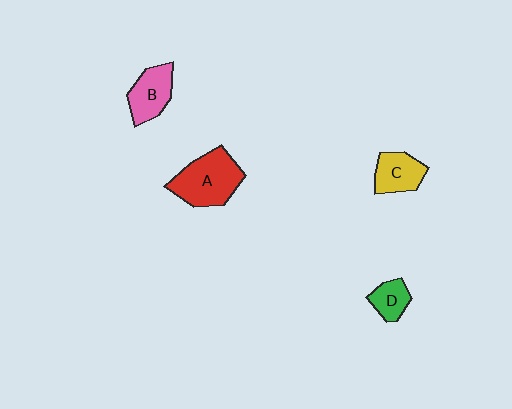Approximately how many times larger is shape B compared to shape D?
Approximately 1.5 times.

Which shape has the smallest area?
Shape D (green).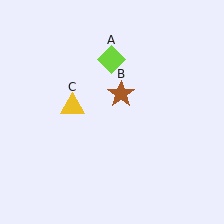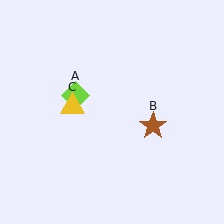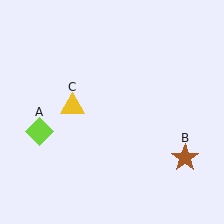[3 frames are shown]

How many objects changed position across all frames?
2 objects changed position: lime diamond (object A), brown star (object B).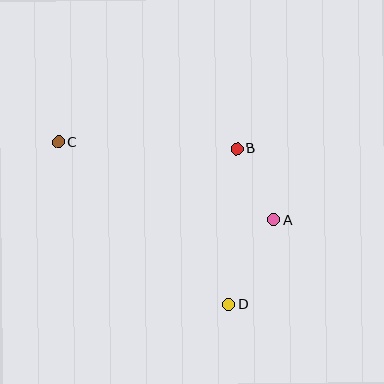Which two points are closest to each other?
Points A and B are closest to each other.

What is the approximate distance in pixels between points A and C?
The distance between A and C is approximately 229 pixels.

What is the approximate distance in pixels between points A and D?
The distance between A and D is approximately 96 pixels.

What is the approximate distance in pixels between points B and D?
The distance between B and D is approximately 156 pixels.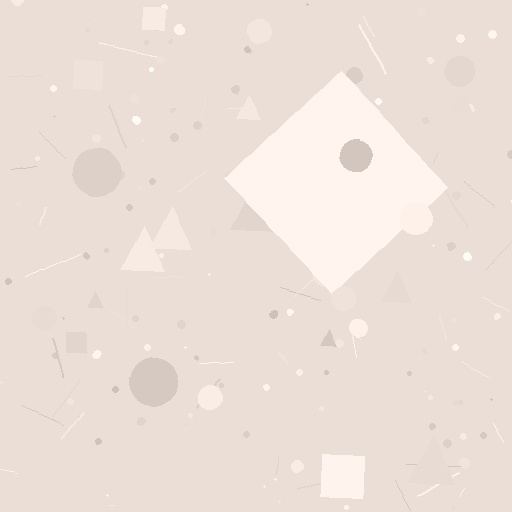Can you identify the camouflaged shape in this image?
The camouflaged shape is a diamond.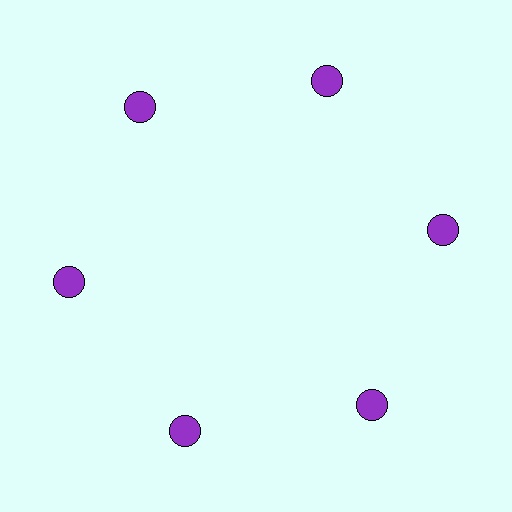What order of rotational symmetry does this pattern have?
This pattern has 6-fold rotational symmetry.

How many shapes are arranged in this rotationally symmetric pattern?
There are 6 shapes, arranged in 6 groups of 1.